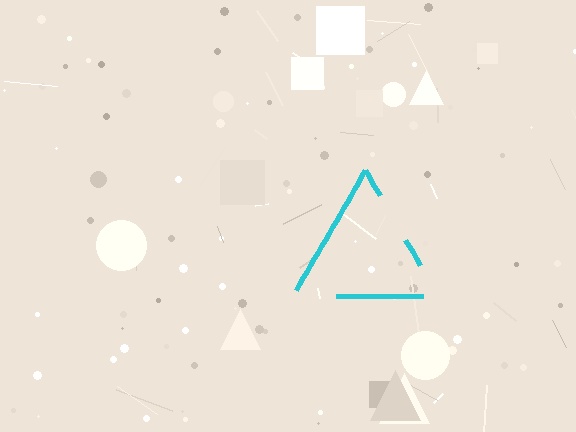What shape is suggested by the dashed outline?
The dashed outline suggests a triangle.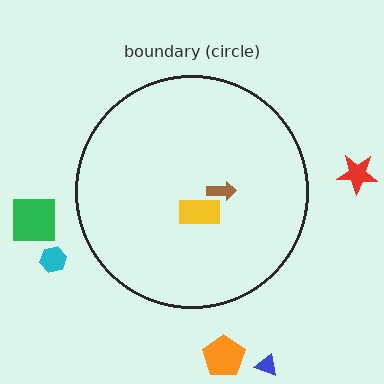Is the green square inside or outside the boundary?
Outside.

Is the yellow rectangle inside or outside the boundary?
Inside.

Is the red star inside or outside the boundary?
Outside.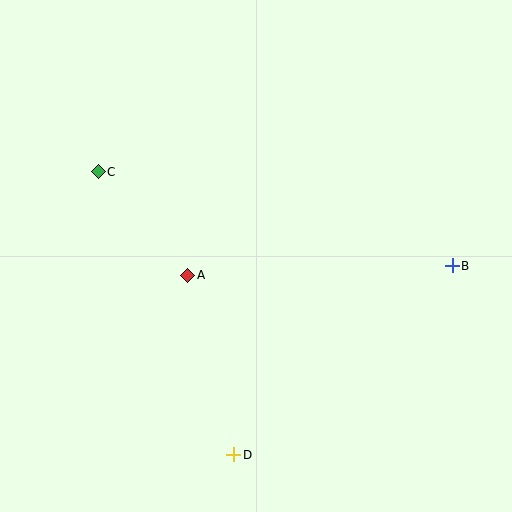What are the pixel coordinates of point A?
Point A is at (188, 275).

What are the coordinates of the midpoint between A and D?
The midpoint between A and D is at (211, 365).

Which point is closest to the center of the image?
Point A at (188, 275) is closest to the center.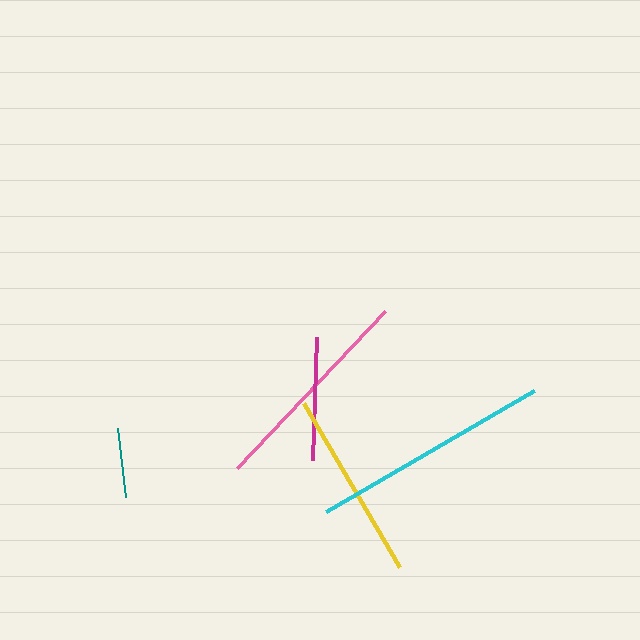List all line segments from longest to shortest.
From longest to shortest: cyan, pink, yellow, magenta, teal.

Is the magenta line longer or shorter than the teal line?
The magenta line is longer than the teal line.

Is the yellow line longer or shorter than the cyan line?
The cyan line is longer than the yellow line.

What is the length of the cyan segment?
The cyan segment is approximately 241 pixels long.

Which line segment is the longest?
The cyan line is the longest at approximately 241 pixels.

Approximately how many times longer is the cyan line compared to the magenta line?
The cyan line is approximately 2.0 times the length of the magenta line.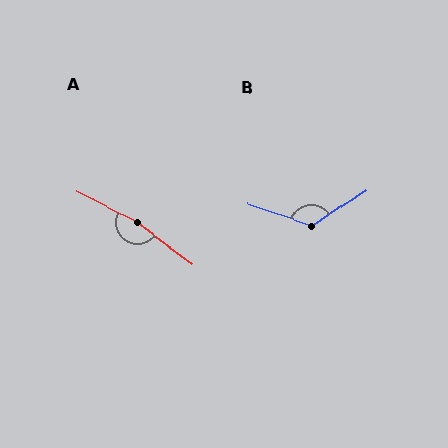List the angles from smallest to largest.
B (127°), A (169°).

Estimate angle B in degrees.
Approximately 127 degrees.